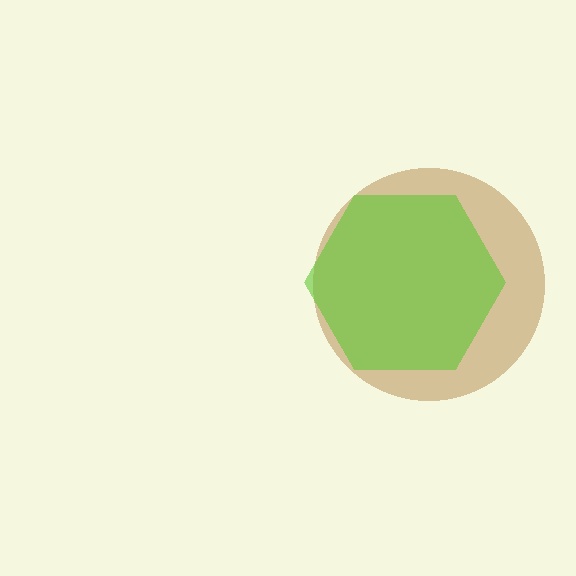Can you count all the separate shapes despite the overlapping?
Yes, there are 2 separate shapes.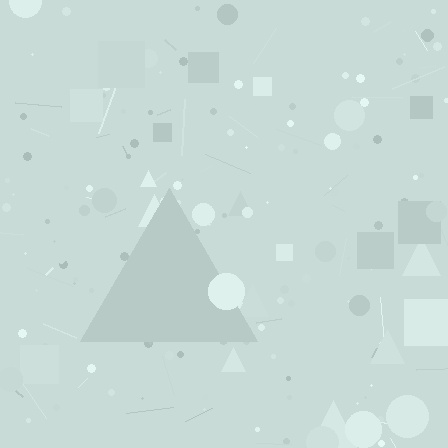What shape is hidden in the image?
A triangle is hidden in the image.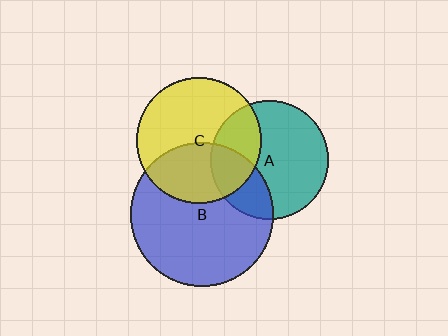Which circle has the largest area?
Circle B (blue).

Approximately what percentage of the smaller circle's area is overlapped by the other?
Approximately 30%.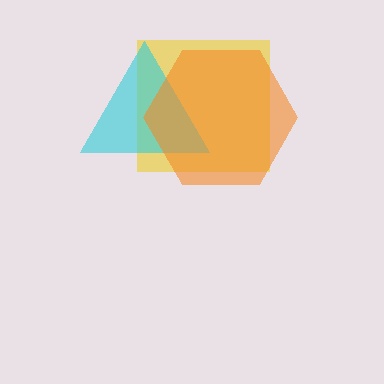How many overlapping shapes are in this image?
There are 3 overlapping shapes in the image.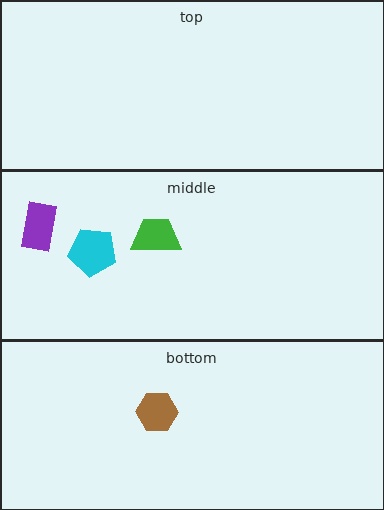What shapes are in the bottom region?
The brown hexagon.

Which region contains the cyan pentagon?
The middle region.